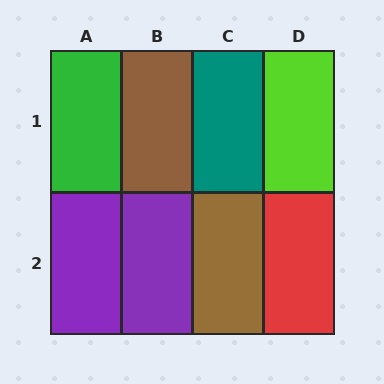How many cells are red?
1 cell is red.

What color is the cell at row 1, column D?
Lime.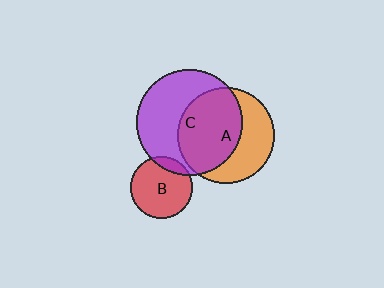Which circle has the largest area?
Circle C (purple).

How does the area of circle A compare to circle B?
Approximately 2.4 times.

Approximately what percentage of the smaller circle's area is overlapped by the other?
Approximately 60%.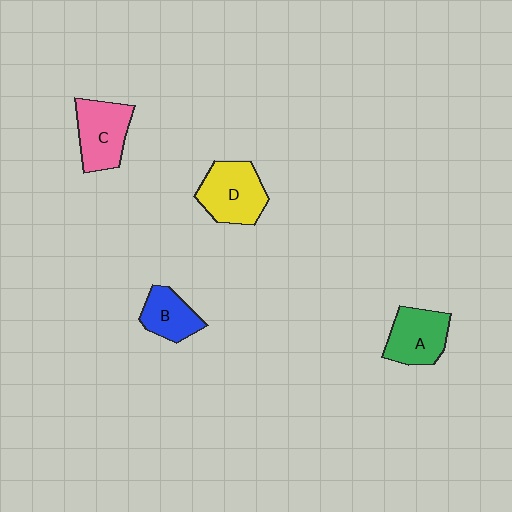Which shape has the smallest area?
Shape B (blue).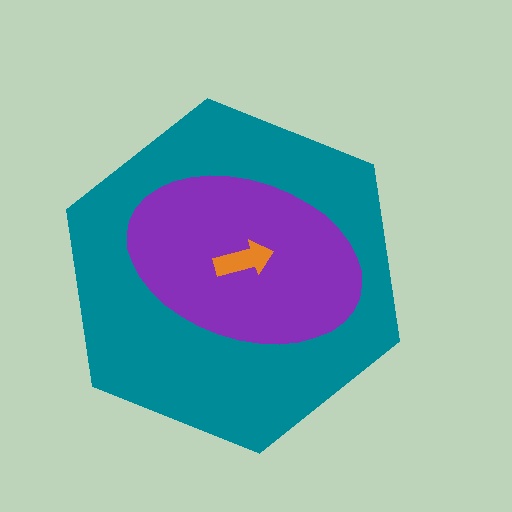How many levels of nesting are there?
3.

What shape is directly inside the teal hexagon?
The purple ellipse.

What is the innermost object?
The orange arrow.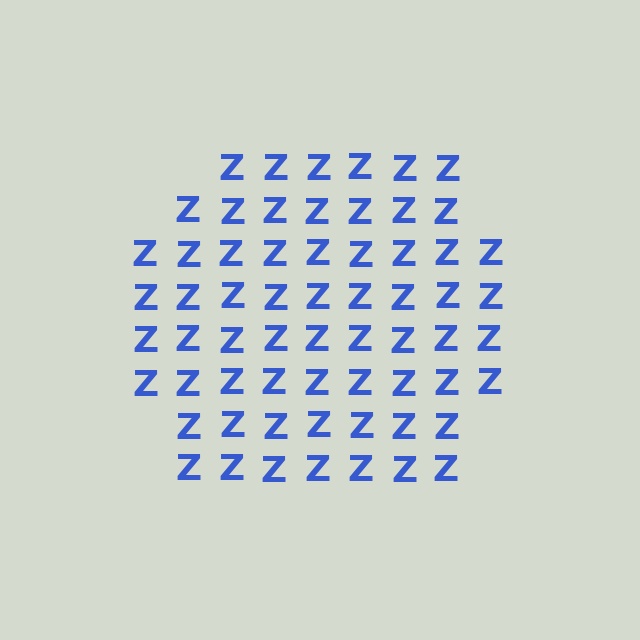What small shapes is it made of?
It is made of small letter Z's.